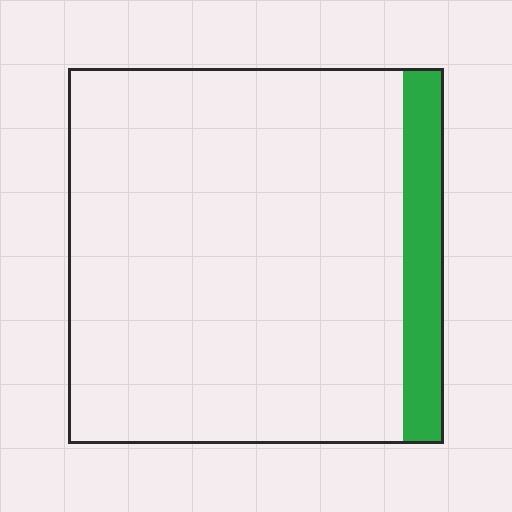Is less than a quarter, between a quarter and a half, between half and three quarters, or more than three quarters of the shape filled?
Less than a quarter.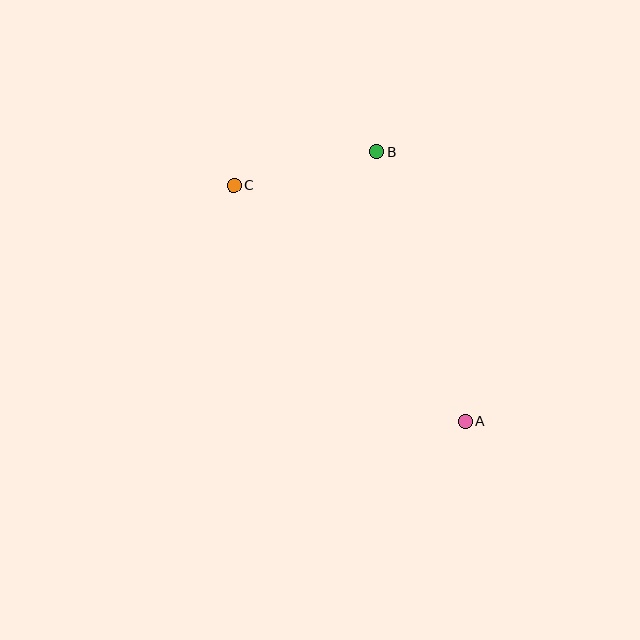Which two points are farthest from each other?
Points A and C are farthest from each other.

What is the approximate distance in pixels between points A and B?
The distance between A and B is approximately 283 pixels.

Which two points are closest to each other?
Points B and C are closest to each other.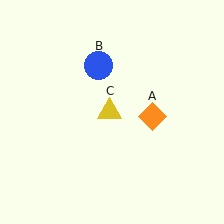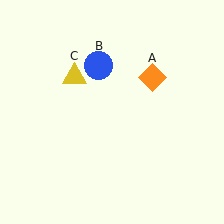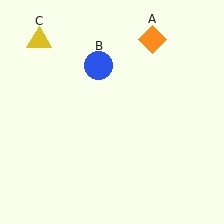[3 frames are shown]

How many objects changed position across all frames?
2 objects changed position: orange diamond (object A), yellow triangle (object C).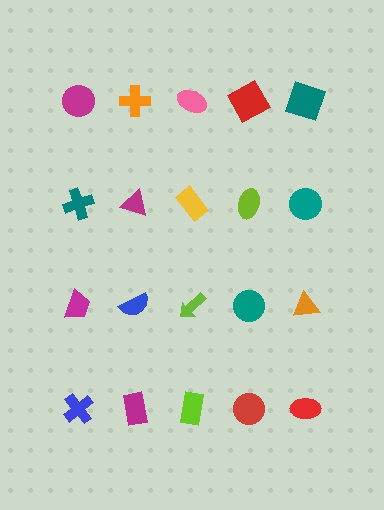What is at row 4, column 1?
A blue cross.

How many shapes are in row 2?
5 shapes.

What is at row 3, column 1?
A magenta trapezoid.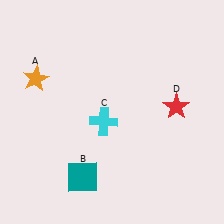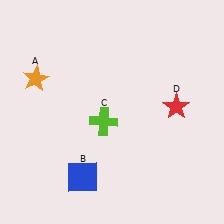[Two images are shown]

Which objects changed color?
B changed from teal to blue. C changed from cyan to lime.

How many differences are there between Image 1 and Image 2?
There are 2 differences between the two images.